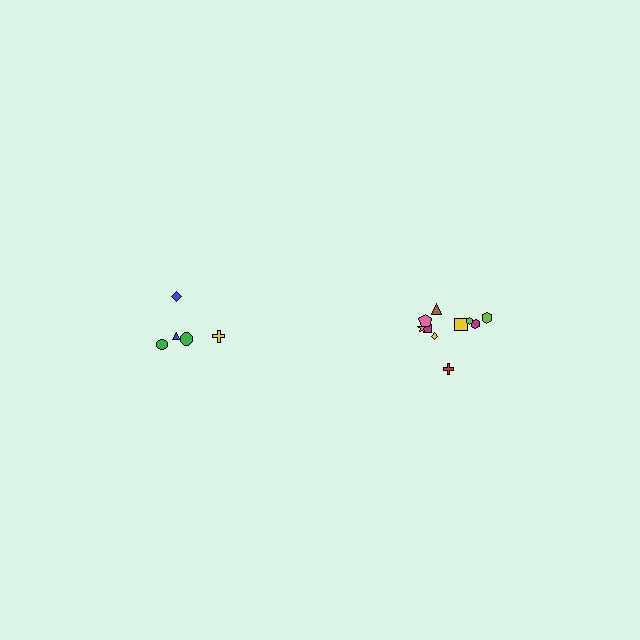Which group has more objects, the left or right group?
The right group.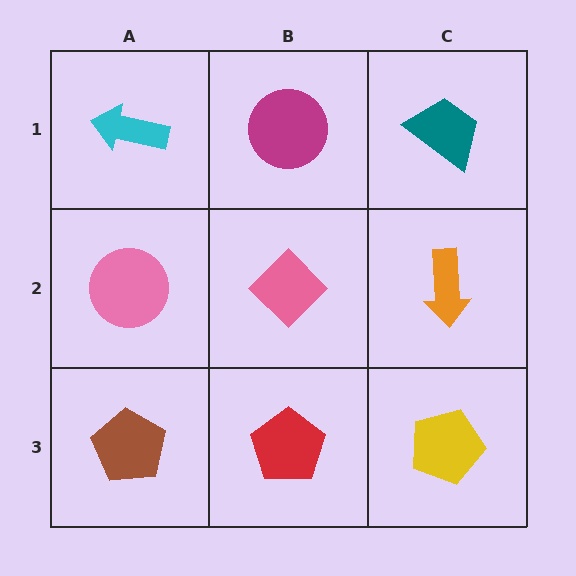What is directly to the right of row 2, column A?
A pink diamond.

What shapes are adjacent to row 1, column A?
A pink circle (row 2, column A), a magenta circle (row 1, column B).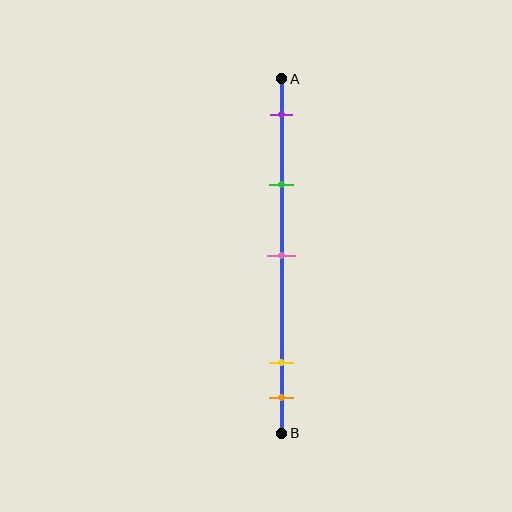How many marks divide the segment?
There are 5 marks dividing the segment.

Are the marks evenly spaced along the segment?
No, the marks are not evenly spaced.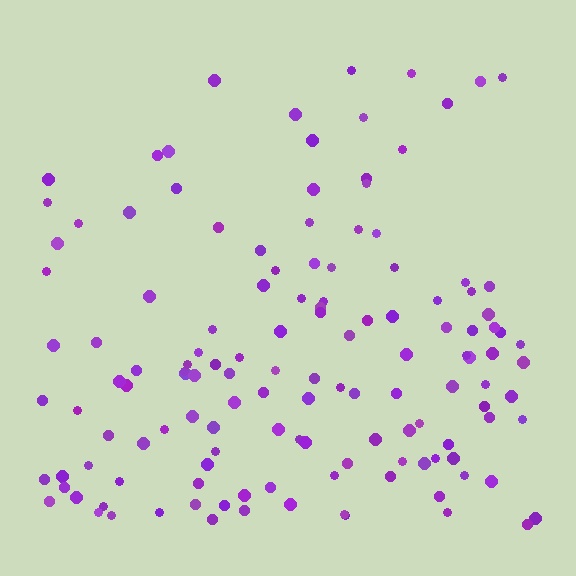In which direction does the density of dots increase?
From top to bottom, with the bottom side densest.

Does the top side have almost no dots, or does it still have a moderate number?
Still a moderate number, just noticeably fewer than the bottom.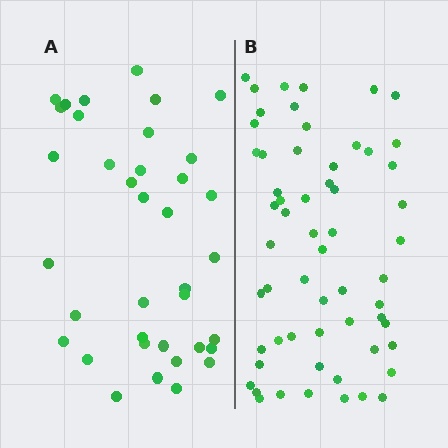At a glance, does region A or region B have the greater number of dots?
Region B (the right region) has more dots.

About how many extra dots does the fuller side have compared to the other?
Region B has approximately 20 more dots than region A.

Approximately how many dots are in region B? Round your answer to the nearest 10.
About 60 dots. (The exact count is 59, which rounds to 60.)